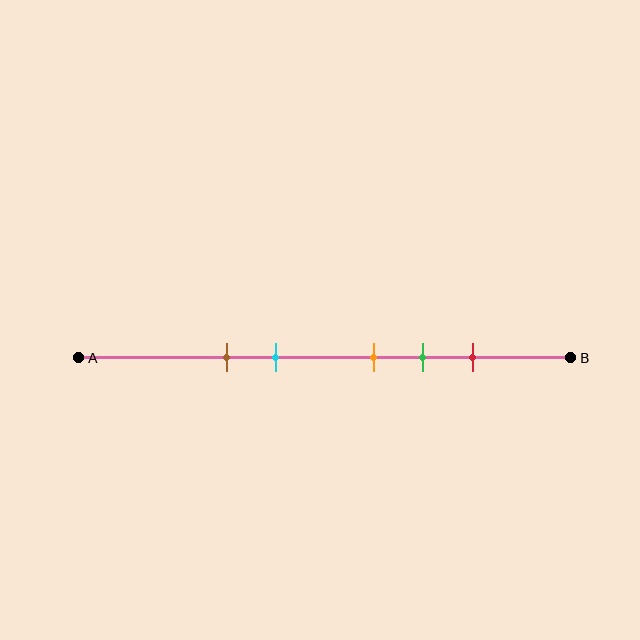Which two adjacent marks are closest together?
The orange and green marks are the closest adjacent pair.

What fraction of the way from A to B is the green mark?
The green mark is approximately 70% (0.7) of the way from A to B.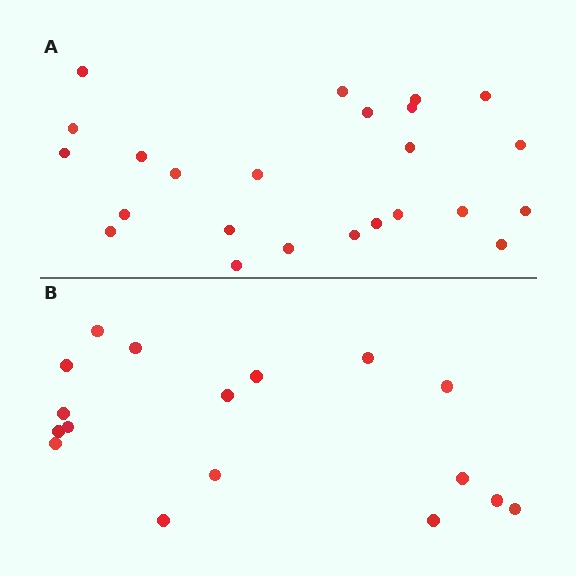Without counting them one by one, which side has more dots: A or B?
Region A (the top region) has more dots.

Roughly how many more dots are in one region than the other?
Region A has roughly 8 or so more dots than region B.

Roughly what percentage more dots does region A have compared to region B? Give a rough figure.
About 40% more.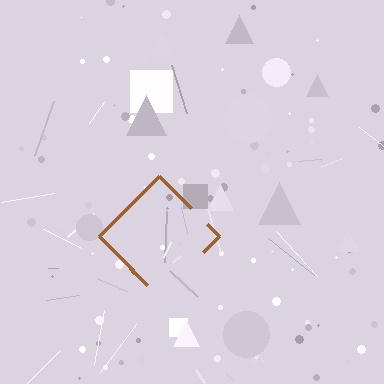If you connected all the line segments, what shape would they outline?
They would outline a diamond.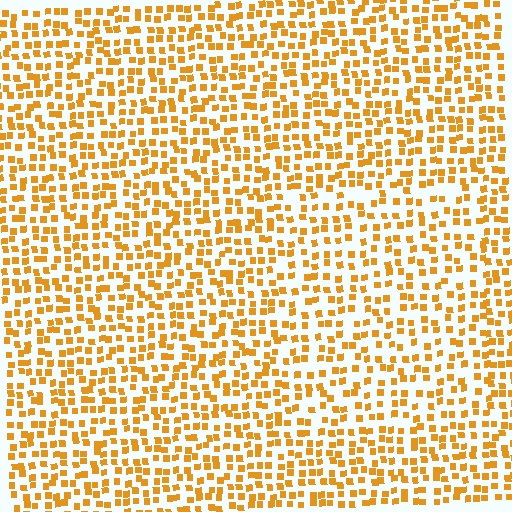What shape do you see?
I see a rectangle.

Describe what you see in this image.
The image contains small orange elements arranged at two different densities. A rectangle-shaped region is visible where the elements are less densely packed than the surrounding area.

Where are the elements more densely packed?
The elements are more densely packed outside the rectangle boundary.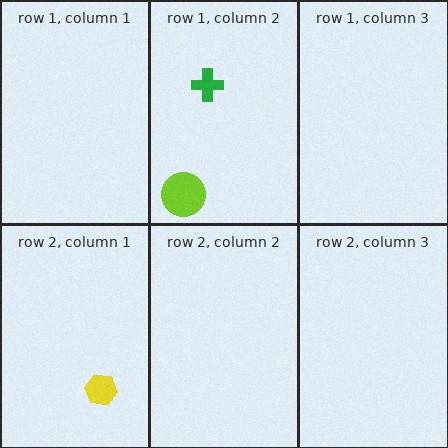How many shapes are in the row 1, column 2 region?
2.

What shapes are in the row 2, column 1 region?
The yellow hexagon.